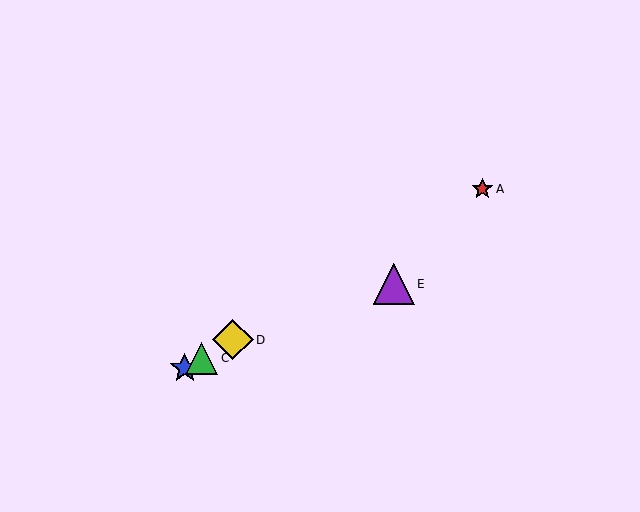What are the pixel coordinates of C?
Object C is at (202, 358).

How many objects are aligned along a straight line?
4 objects (A, B, C, D) are aligned along a straight line.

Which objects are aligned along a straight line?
Objects A, B, C, D are aligned along a straight line.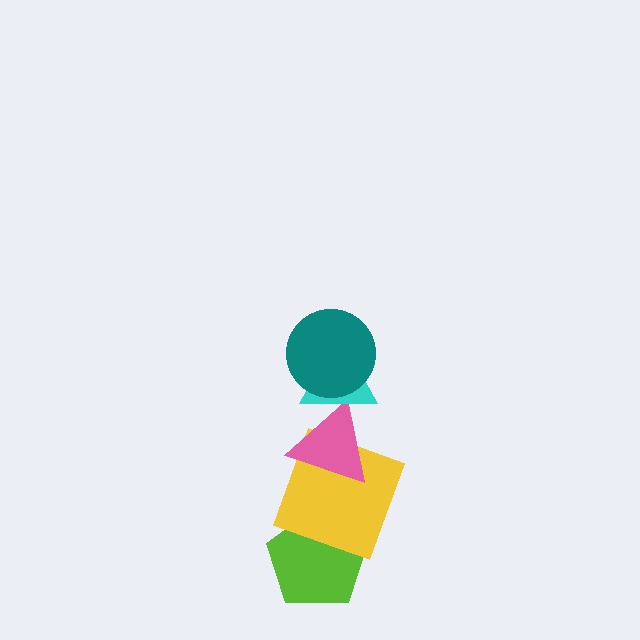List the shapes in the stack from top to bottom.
From top to bottom: the teal circle, the cyan triangle, the pink triangle, the yellow square, the lime pentagon.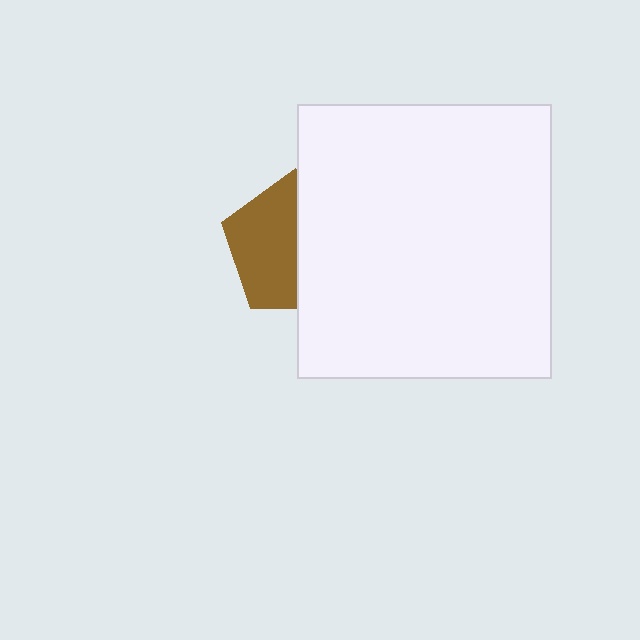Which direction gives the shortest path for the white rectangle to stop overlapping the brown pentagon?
Moving right gives the shortest separation.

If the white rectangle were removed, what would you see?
You would see the complete brown pentagon.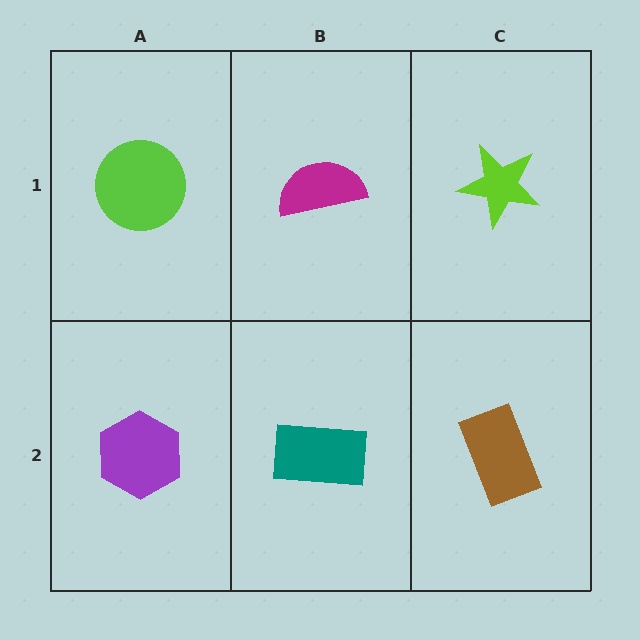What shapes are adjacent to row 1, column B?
A teal rectangle (row 2, column B), a lime circle (row 1, column A), a lime star (row 1, column C).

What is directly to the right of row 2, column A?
A teal rectangle.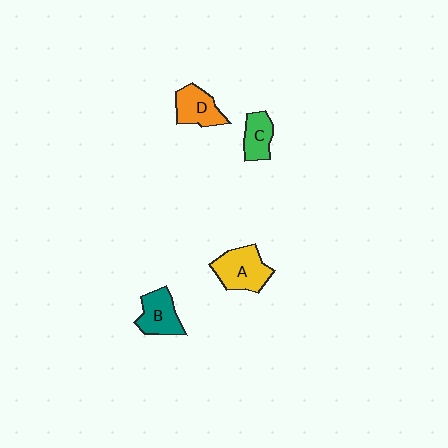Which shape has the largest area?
Shape A (yellow).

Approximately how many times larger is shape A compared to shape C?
Approximately 1.6 times.